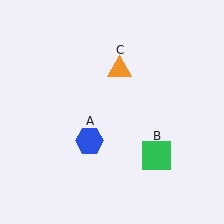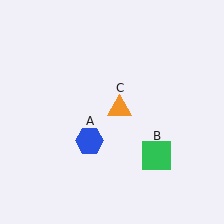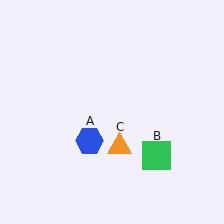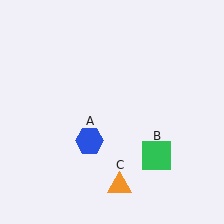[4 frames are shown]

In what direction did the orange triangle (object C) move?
The orange triangle (object C) moved down.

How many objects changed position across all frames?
1 object changed position: orange triangle (object C).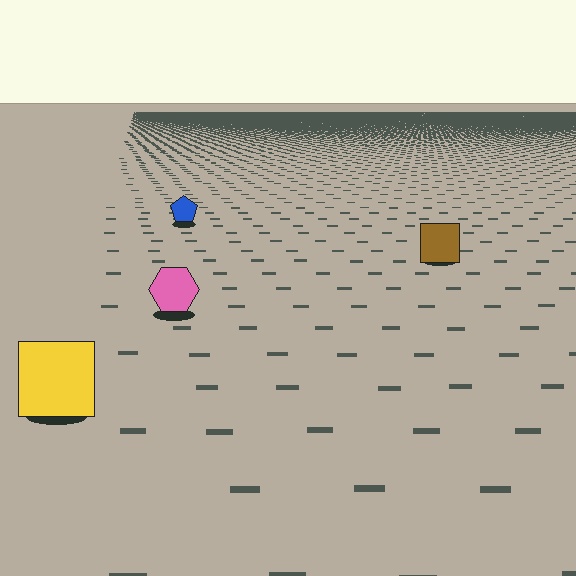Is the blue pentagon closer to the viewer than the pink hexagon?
No. The pink hexagon is closer — you can tell from the texture gradient: the ground texture is coarser near it.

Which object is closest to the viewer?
The yellow square is closest. The texture marks near it are larger and more spread out.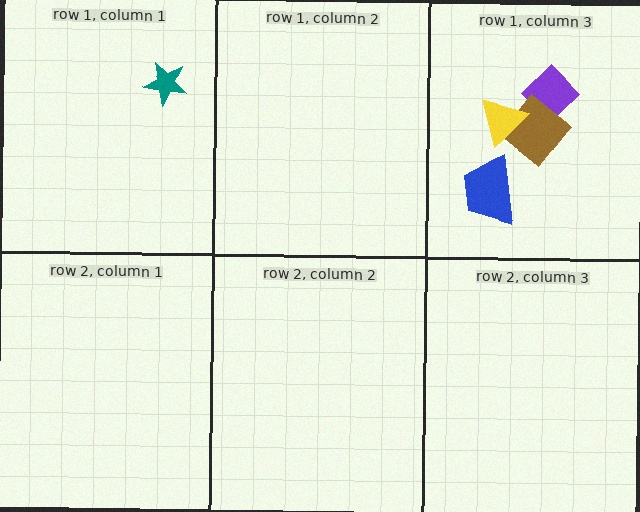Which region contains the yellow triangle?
The row 1, column 3 region.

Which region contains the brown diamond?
The row 1, column 3 region.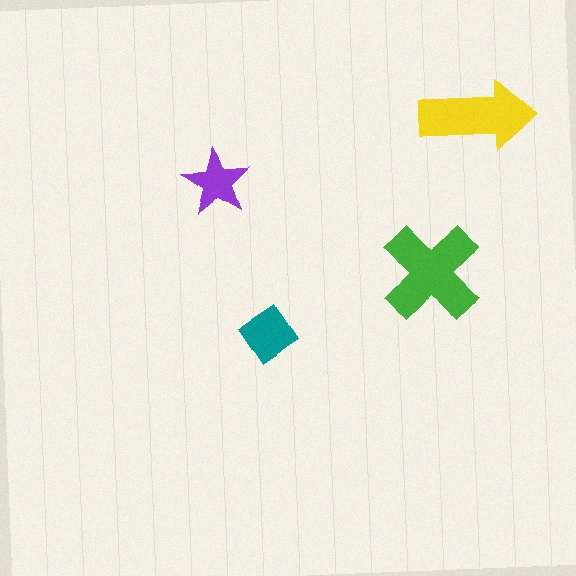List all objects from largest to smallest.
The green cross, the yellow arrow, the teal diamond, the purple star.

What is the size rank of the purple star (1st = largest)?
4th.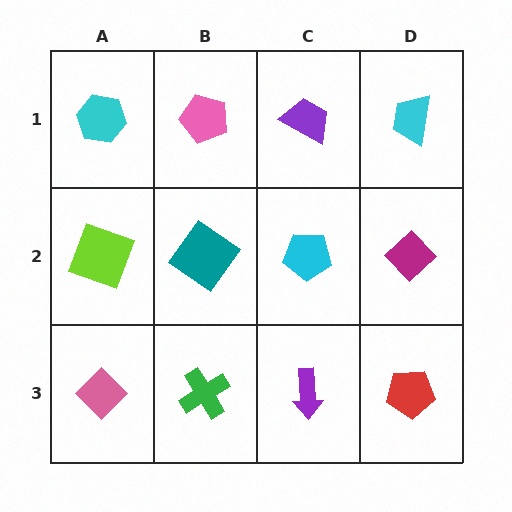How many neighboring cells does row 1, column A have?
2.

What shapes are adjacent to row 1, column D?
A magenta diamond (row 2, column D), a purple trapezoid (row 1, column C).